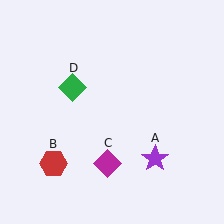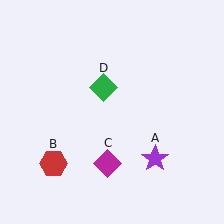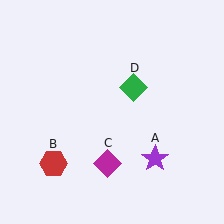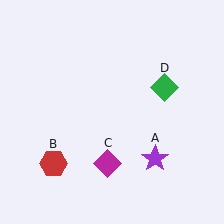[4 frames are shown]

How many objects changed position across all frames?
1 object changed position: green diamond (object D).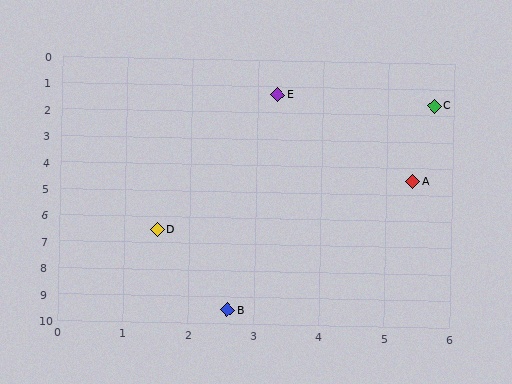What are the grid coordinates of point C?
Point C is at approximately (5.7, 1.6).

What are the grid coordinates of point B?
Point B is at approximately (2.6, 9.5).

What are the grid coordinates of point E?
Point E is at approximately (3.3, 1.3).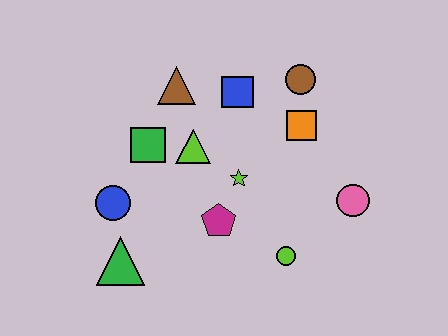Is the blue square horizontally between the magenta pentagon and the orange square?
Yes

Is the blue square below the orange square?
No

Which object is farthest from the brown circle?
The green triangle is farthest from the brown circle.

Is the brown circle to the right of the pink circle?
No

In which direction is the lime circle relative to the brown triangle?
The lime circle is below the brown triangle.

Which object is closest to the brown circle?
The orange square is closest to the brown circle.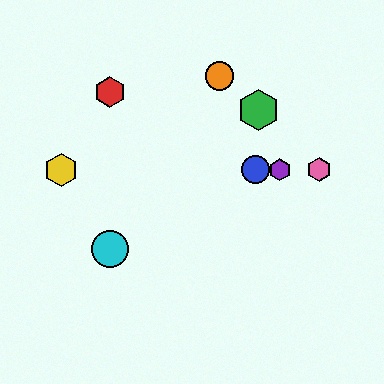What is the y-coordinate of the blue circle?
The blue circle is at y≈170.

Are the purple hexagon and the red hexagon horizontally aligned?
No, the purple hexagon is at y≈170 and the red hexagon is at y≈92.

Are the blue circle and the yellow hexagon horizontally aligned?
Yes, both are at y≈170.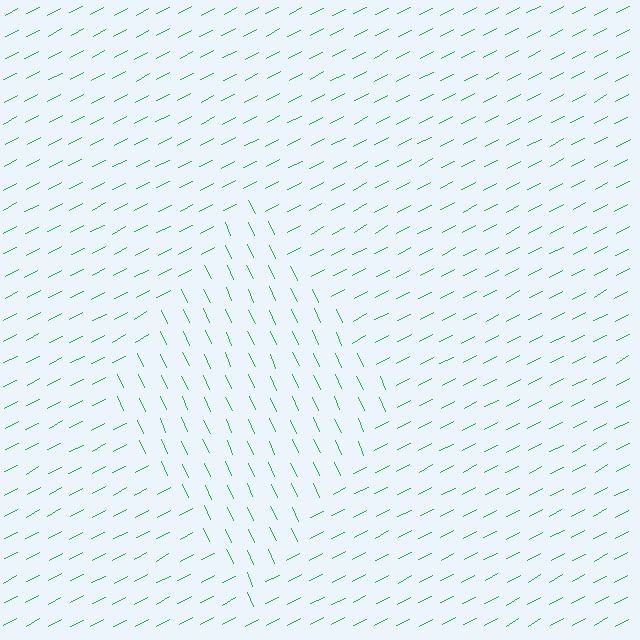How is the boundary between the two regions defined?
The boundary is defined purely by a change in line orientation (approximately 87 degrees difference). All lines are the same color and thickness.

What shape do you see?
I see a diamond.